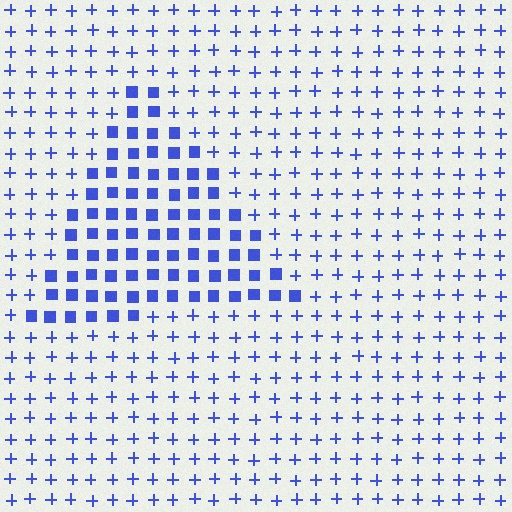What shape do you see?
I see a triangle.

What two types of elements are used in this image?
The image uses squares inside the triangle region and plus signs outside it.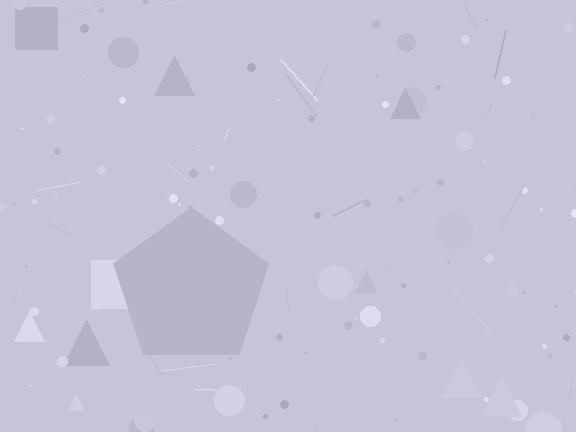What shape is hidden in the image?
A pentagon is hidden in the image.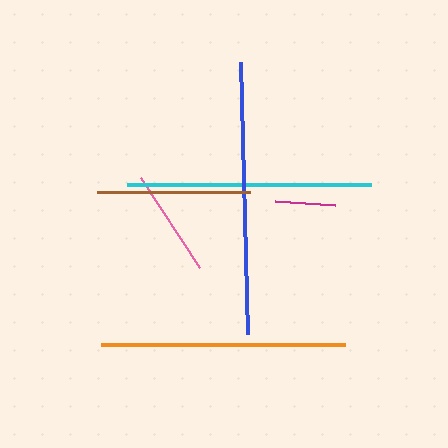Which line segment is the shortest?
The magenta line is the shortest at approximately 61 pixels.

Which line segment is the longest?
The blue line is the longest at approximately 272 pixels.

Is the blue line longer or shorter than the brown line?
The blue line is longer than the brown line.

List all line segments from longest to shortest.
From longest to shortest: blue, orange, cyan, brown, pink, magenta.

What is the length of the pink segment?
The pink segment is approximately 108 pixels long.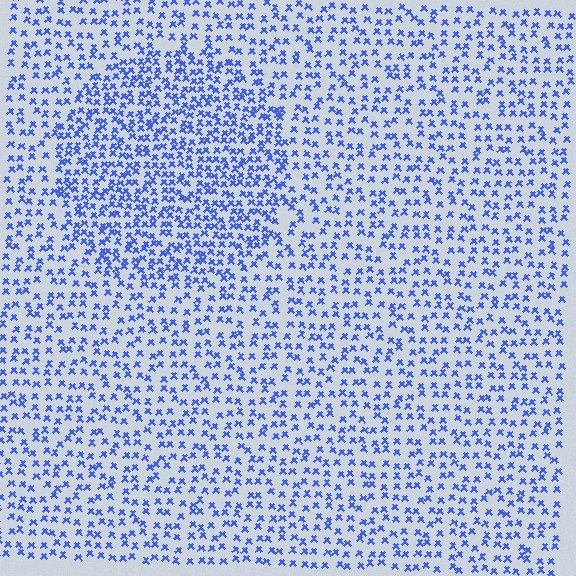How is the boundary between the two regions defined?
The boundary is defined by a change in element density (approximately 1.7x ratio). All elements are the same color, size, and shape.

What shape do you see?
I see a circle.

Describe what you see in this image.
The image contains small blue elements arranged at two different densities. A circle-shaped region is visible where the elements are more densely packed than the surrounding area.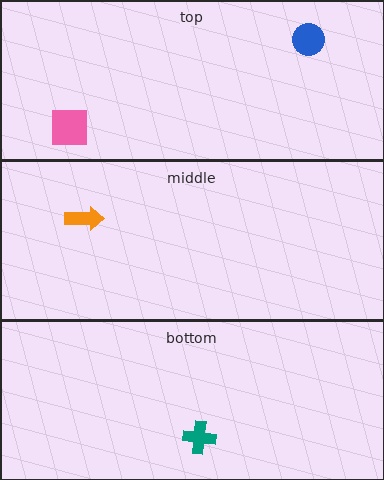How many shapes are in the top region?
2.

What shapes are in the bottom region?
The teal cross.